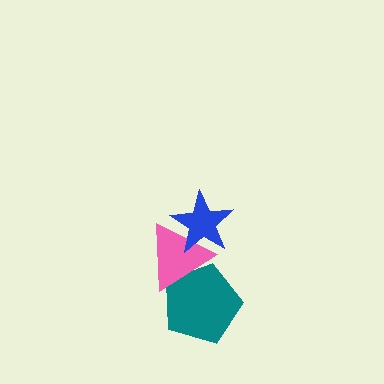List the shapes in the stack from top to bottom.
From top to bottom: the blue star, the pink triangle, the teal pentagon.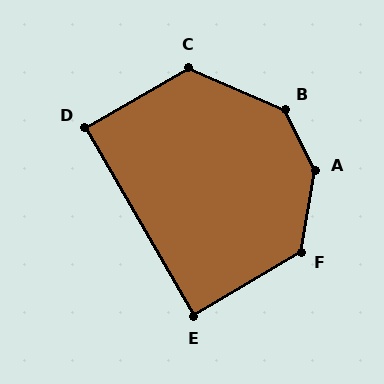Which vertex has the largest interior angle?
A, at approximately 145 degrees.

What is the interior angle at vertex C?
Approximately 126 degrees (obtuse).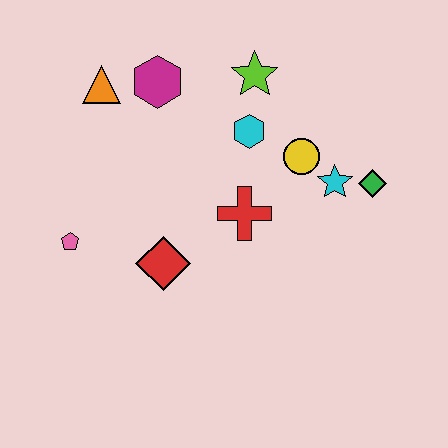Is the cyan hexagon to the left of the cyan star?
Yes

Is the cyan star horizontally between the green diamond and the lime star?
Yes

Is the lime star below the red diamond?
No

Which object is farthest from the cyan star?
The pink pentagon is farthest from the cyan star.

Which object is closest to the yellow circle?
The cyan star is closest to the yellow circle.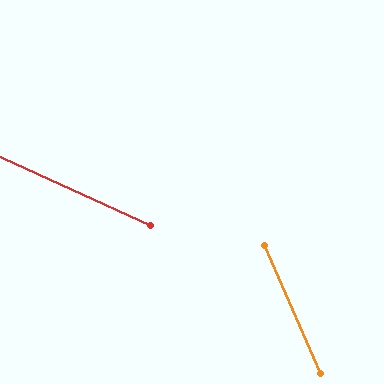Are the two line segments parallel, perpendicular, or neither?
Neither parallel nor perpendicular — they differ by about 42°.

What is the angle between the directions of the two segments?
Approximately 42 degrees.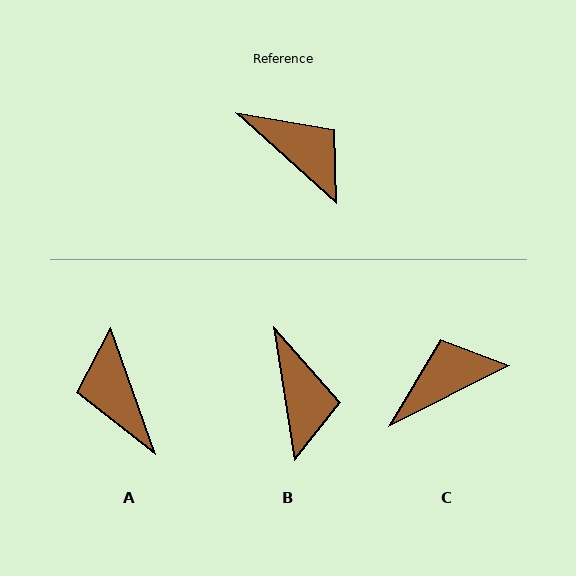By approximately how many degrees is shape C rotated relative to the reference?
Approximately 69 degrees counter-clockwise.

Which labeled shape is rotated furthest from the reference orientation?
A, about 151 degrees away.